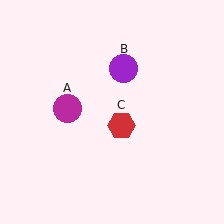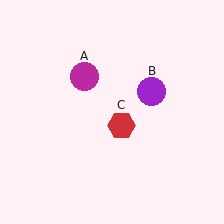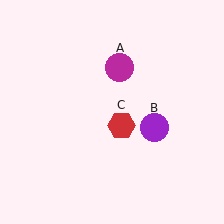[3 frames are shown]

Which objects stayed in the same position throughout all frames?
Red hexagon (object C) remained stationary.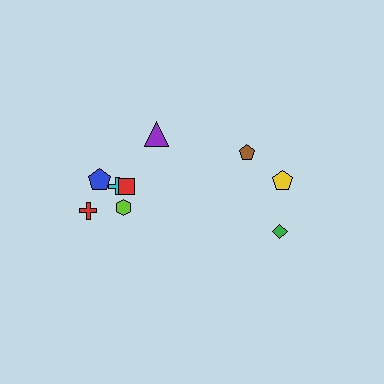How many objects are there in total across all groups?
There are 9 objects.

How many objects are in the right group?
There are 3 objects.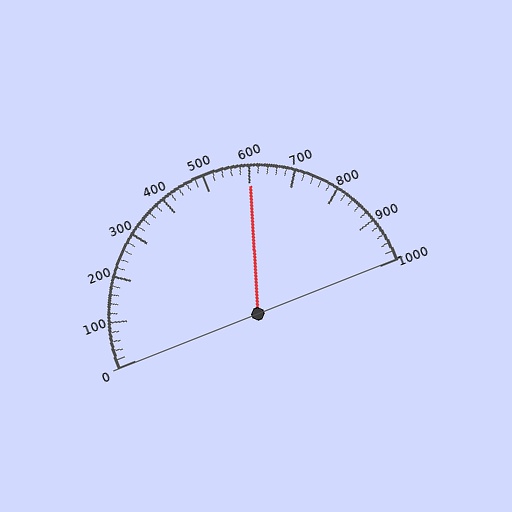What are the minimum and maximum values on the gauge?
The gauge ranges from 0 to 1000.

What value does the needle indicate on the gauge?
The needle indicates approximately 600.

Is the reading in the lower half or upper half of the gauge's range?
The reading is in the upper half of the range (0 to 1000).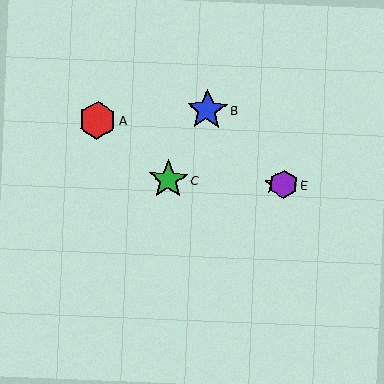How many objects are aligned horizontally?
3 objects (C, D, E) are aligned horizontally.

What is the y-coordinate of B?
Object B is at y≈110.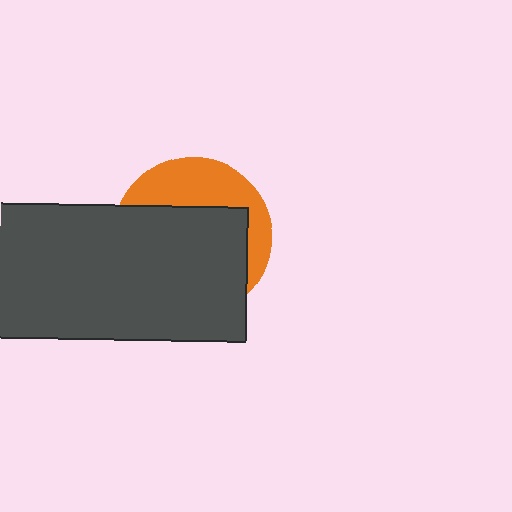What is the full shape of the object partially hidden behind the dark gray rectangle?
The partially hidden object is an orange circle.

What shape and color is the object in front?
The object in front is a dark gray rectangle.